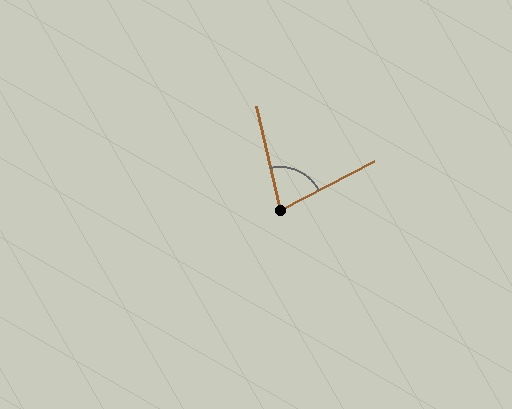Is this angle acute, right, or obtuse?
It is acute.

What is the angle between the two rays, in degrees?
Approximately 75 degrees.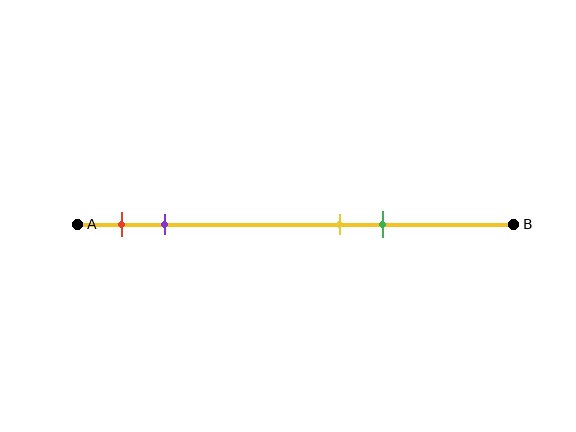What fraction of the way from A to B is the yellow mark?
The yellow mark is approximately 60% (0.6) of the way from A to B.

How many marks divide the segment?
There are 4 marks dividing the segment.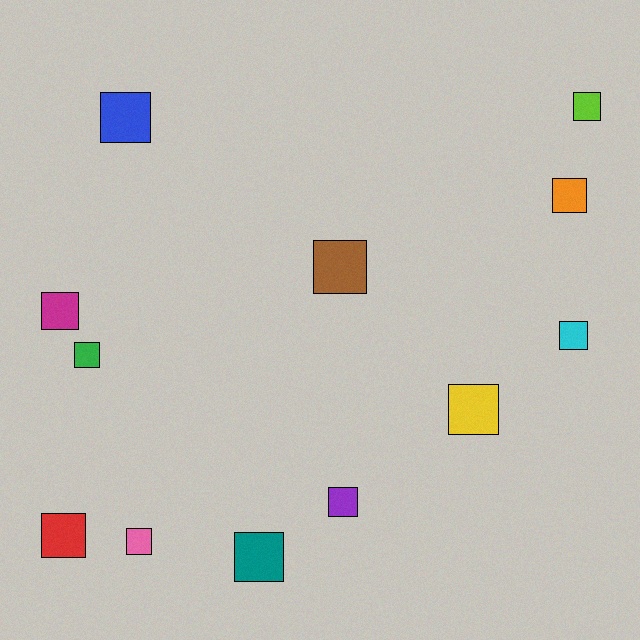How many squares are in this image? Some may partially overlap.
There are 12 squares.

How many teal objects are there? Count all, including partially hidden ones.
There is 1 teal object.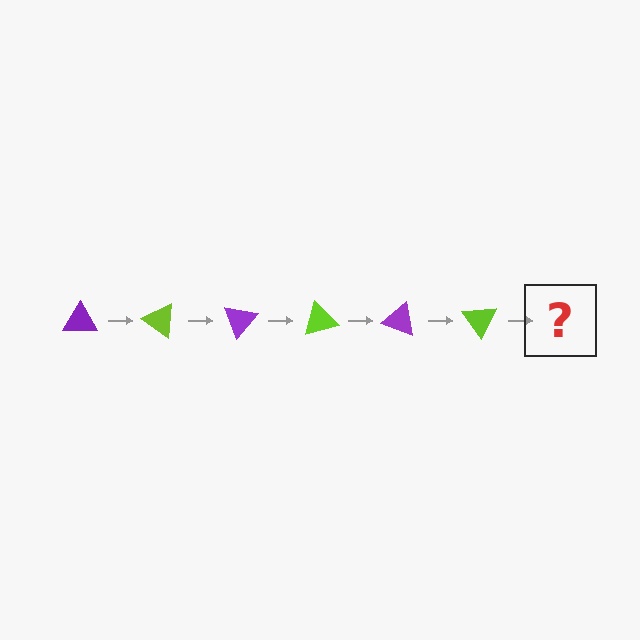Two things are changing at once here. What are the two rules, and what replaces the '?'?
The two rules are that it rotates 35 degrees each step and the color cycles through purple and lime. The '?' should be a purple triangle, rotated 210 degrees from the start.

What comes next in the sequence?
The next element should be a purple triangle, rotated 210 degrees from the start.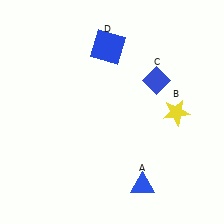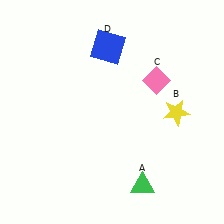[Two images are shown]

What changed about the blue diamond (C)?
In Image 1, C is blue. In Image 2, it changed to pink.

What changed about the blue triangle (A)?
In Image 1, A is blue. In Image 2, it changed to green.